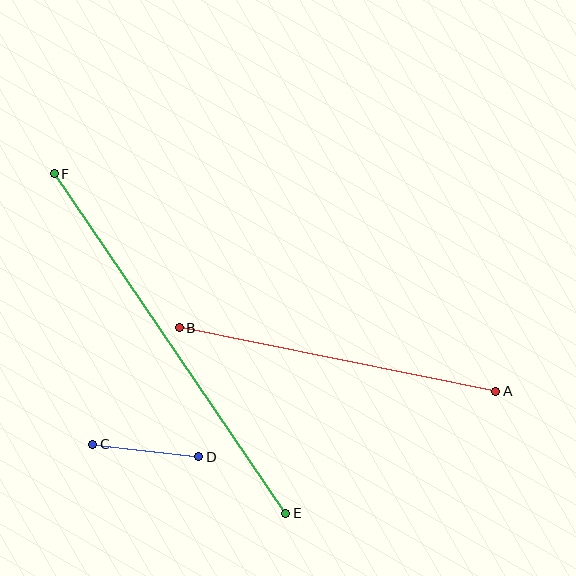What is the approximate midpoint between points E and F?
The midpoint is at approximately (170, 343) pixels.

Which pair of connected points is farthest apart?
Points E and F are farthest apart.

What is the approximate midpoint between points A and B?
The midpoint is at approximately (338, 359) pixels.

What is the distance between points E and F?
The distance is approximately 411 pixels.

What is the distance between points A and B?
The distance is approximately 323 pixels.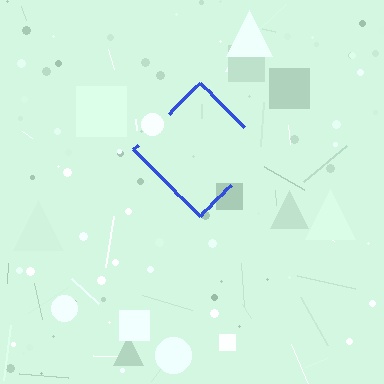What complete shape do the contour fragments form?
The contour fragments form a diamond.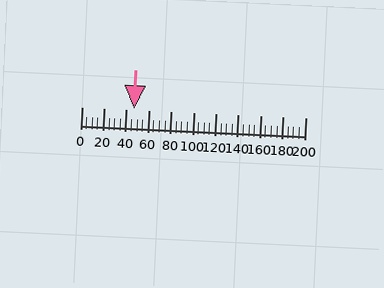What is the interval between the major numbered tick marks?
The major tick marks are spaced 20 units apart.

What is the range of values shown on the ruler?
The ruler shows values from 0 to 200.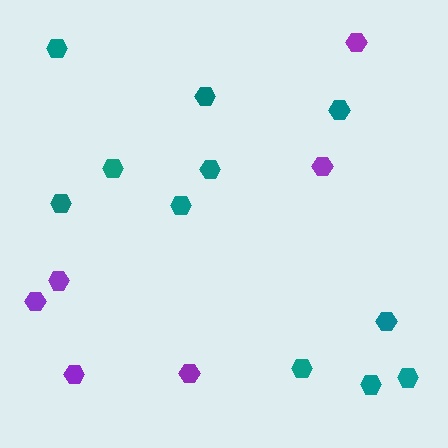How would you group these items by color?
There are 2 groups: one group of purple hexagons (6) and one group of teal hexagons (11).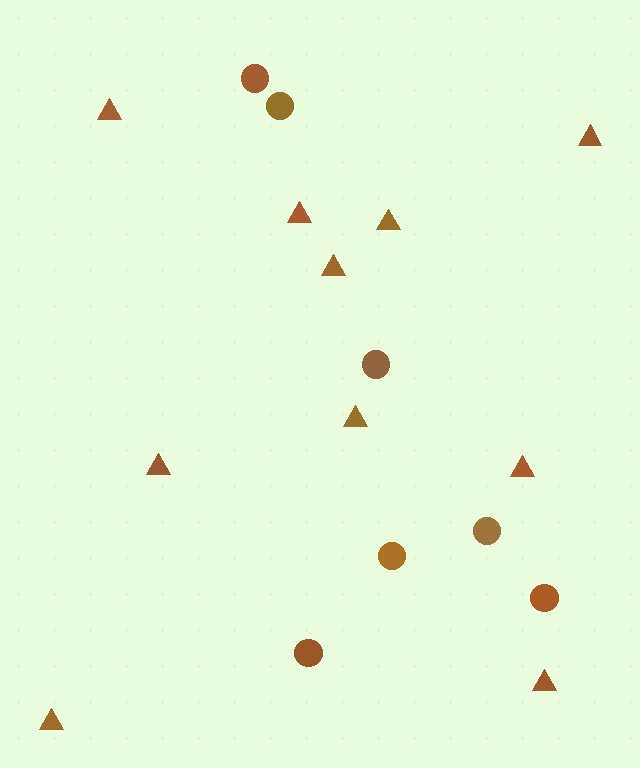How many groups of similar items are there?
There are 2 groups: one group of circles (7) and one group of triangles (10).